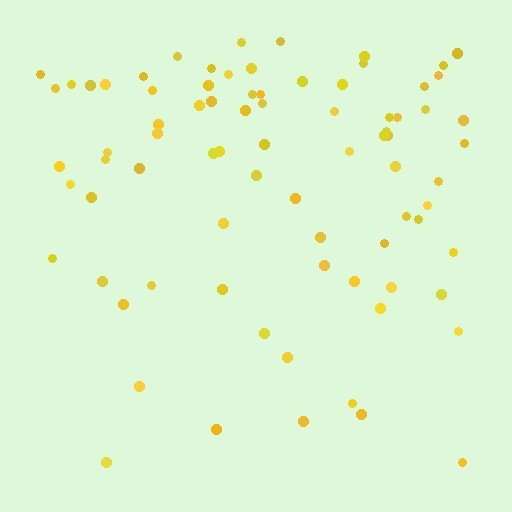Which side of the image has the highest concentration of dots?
The top.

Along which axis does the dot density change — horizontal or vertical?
Vertical.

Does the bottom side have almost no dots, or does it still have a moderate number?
Still a moderate number, just noticeably fewer than the top.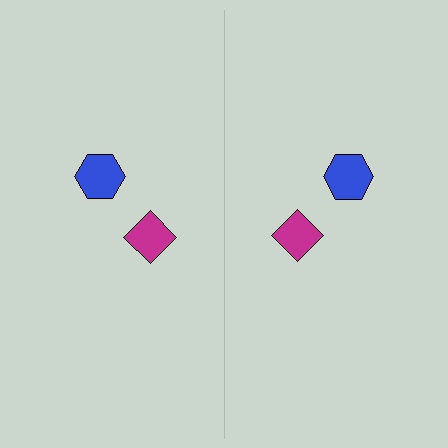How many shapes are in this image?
There are 4 shapes in this image.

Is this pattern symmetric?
Yes, this pattern has bilateral (reflection) symmetry.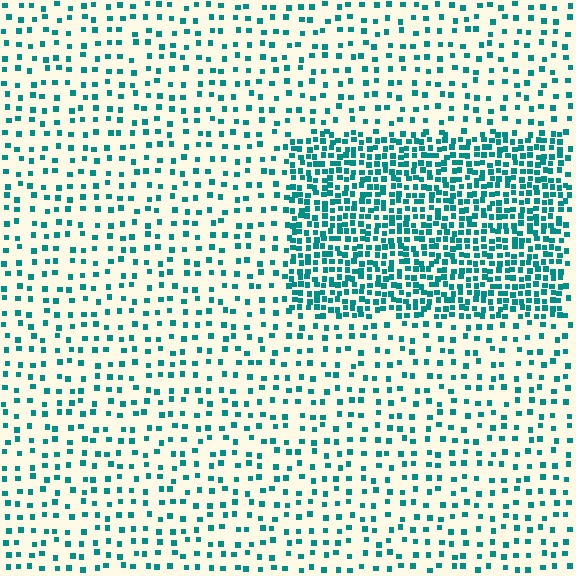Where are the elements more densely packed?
The elements are more densely packed inside the rectangle boundary.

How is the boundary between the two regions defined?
The boundary is defined by a change in element density (approximately 2.8x ratio). All elements are the same color, size, and shape.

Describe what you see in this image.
The image contains small teal elements arranged at two different densities. A rectangle-shaped region is visible where the elements are more densely packed than the surrounding area.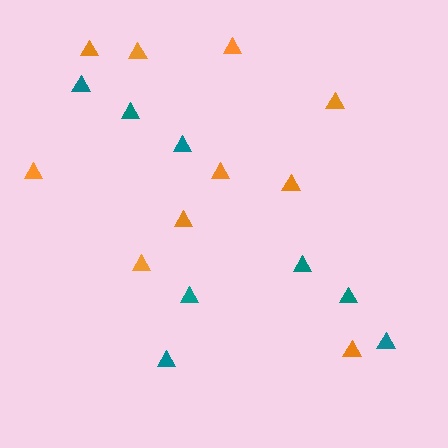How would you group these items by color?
There are 2 groups: one group of teal triangles (8) and one group of orange triangles (10).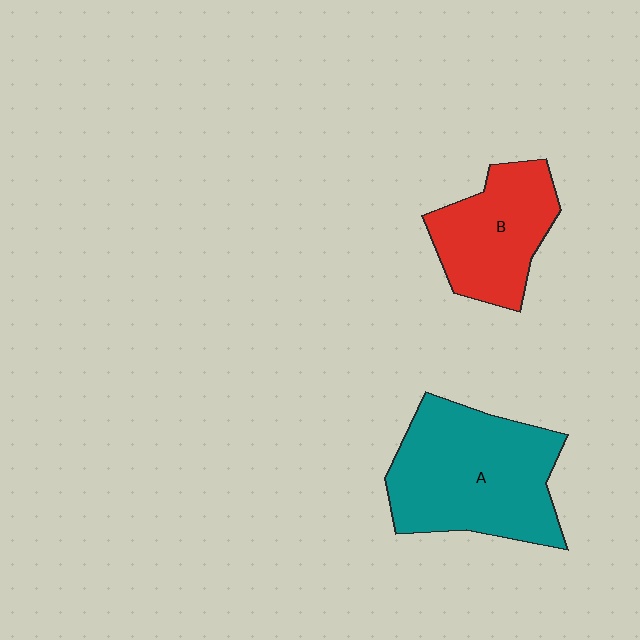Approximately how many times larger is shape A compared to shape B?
Approximately 1.6 times.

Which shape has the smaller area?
Shape B (red).